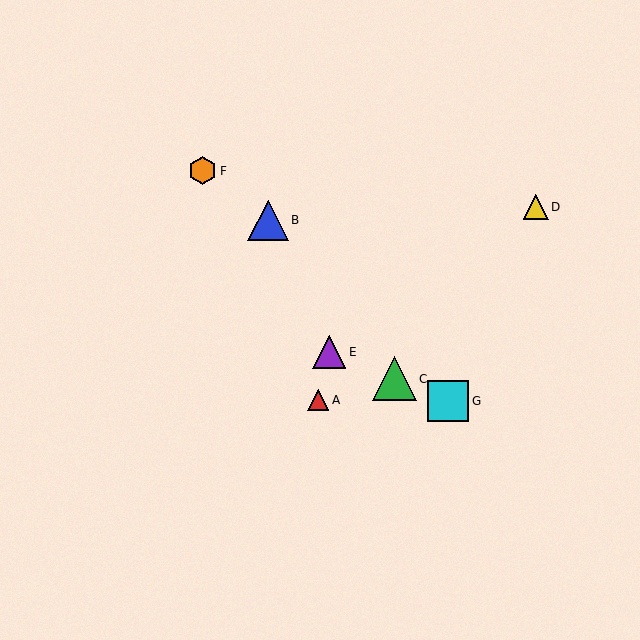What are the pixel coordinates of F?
Object F is at (203, 171).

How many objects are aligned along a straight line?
3 objects (C, E, G) are aligned along a straight line.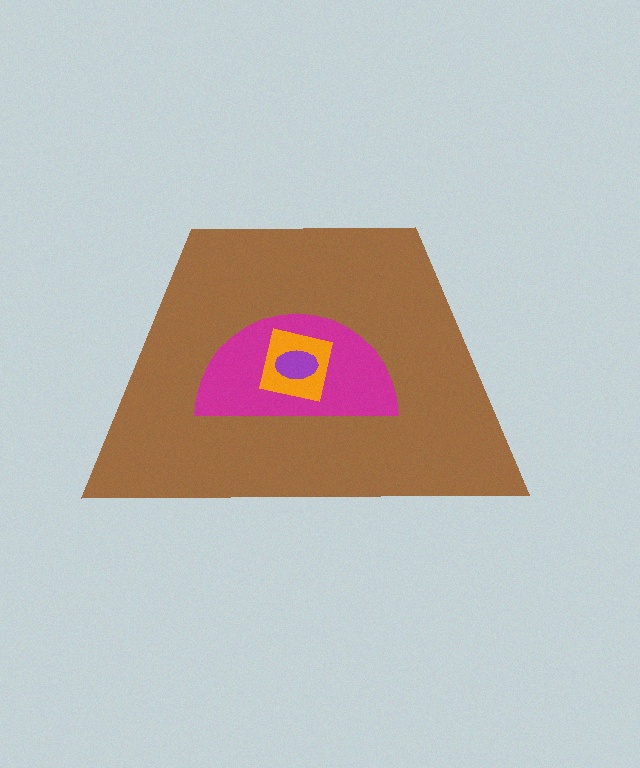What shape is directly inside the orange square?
The purple ellipse.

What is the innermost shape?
The purple ellipse.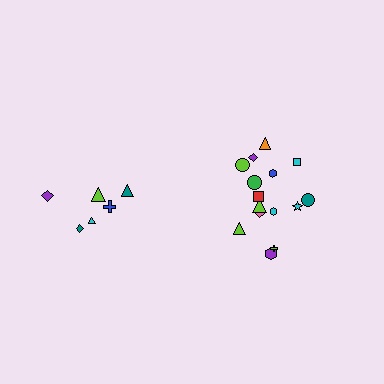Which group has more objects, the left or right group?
The right group.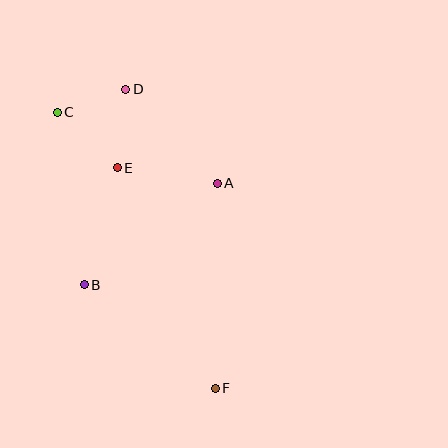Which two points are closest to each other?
Points C and D are closest to each other.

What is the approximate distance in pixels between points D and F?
The distance between D and F is approximately 312 pixels.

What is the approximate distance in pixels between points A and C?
The distance between A and C is approximately 175 pixels.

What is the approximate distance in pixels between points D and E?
The distance between D and E is approximately 79 pixels.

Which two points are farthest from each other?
Points C and F are farthest from each other.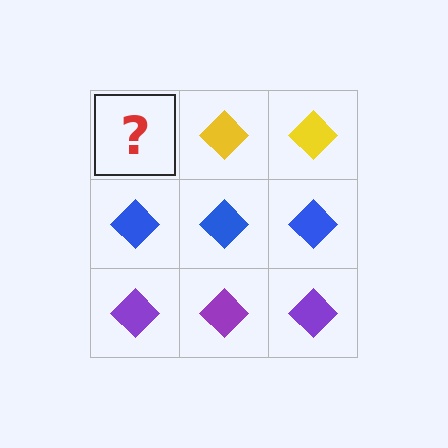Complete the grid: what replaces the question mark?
The question mark should be replaced with a yellow diamond.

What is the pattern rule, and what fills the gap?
The rule is that each row has a consistent color. The gap should be filled with a yellow diamond.